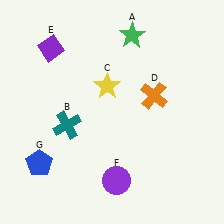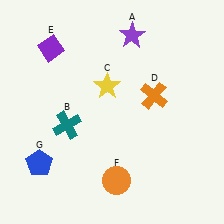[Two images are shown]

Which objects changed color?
A changed from green to purple. F changed from purple to orange.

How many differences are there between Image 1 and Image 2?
There are 2 differences between the two images.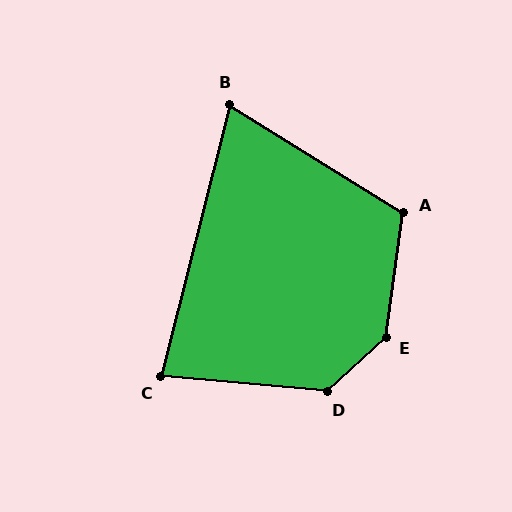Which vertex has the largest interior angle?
E, at approximately 141 degrees.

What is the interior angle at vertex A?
Approximately 114 degrees (obtuse).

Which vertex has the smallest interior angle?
B, at approximately 72 degrees.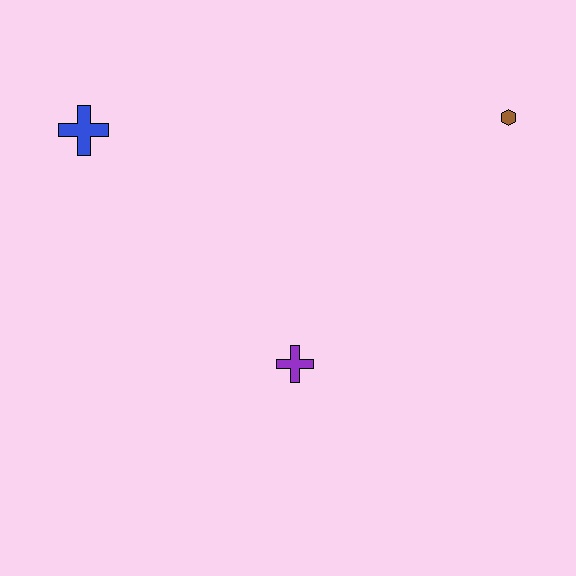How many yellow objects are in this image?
There are no yellow objects.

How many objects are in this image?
There are 3 objects.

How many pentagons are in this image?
There are no pentagons.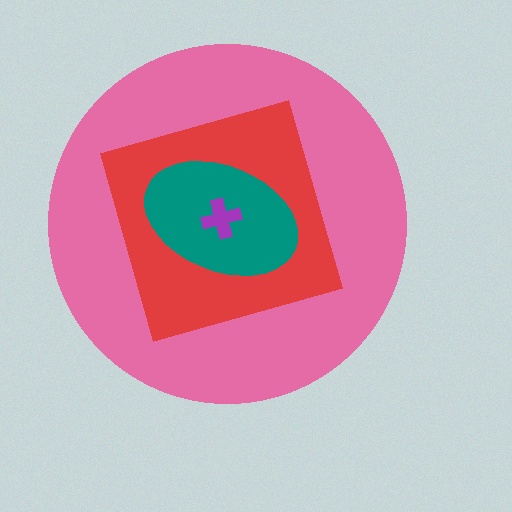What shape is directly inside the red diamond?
The teal ellipse.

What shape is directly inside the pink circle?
The red diamond.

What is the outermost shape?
The pink circle.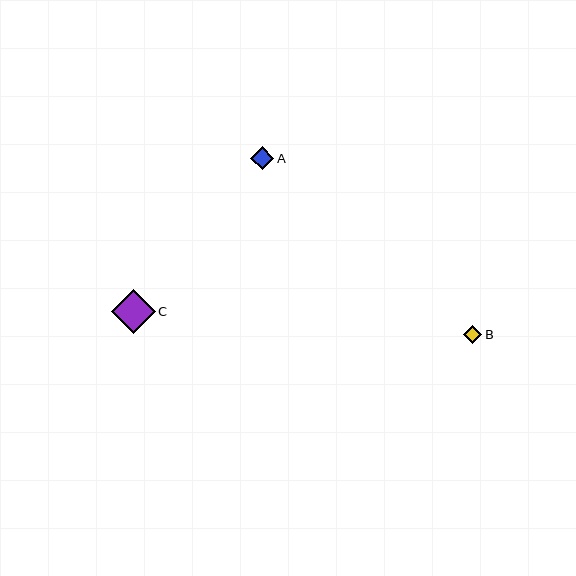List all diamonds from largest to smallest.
From largest to smallest: C, A, B.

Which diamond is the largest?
Diamond C is the largest with a size of approximately 44 pixels.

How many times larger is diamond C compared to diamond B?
Diamond C is approximately 2.4 times the size of diamond B.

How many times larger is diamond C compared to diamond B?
Diamond C is approximately 2.4 times the size of diamond B.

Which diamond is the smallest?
Diamond B is the smallest with a size of approximately 18 pixels.